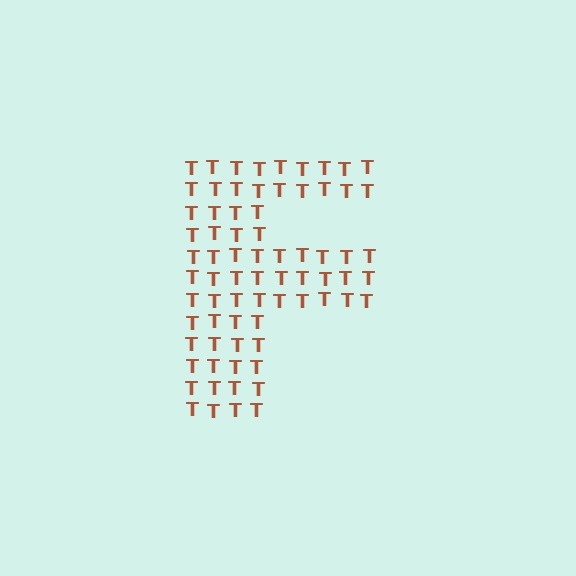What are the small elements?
The small elements are letter T's.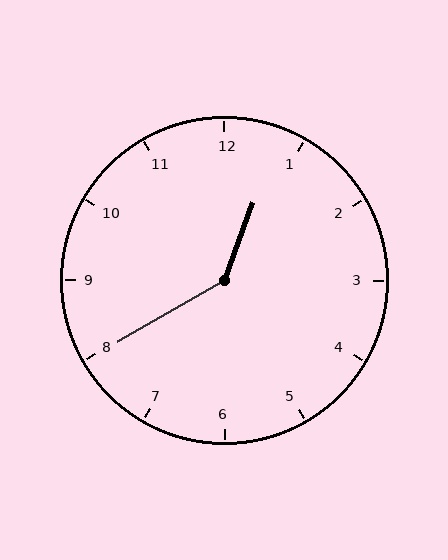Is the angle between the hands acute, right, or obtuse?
It is obtuse.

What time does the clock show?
12:40.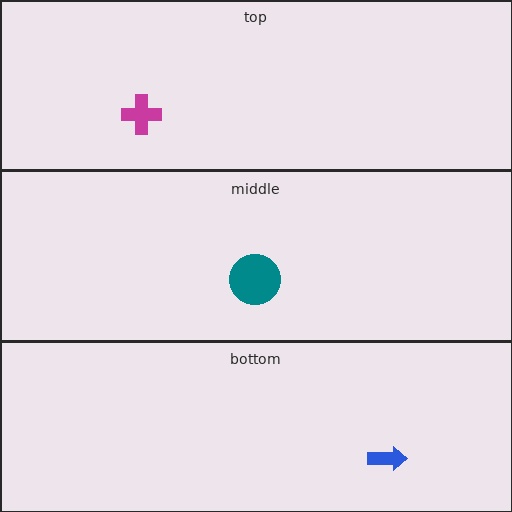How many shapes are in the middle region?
1.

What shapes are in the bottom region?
The blue arrow.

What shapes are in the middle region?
The teal circle.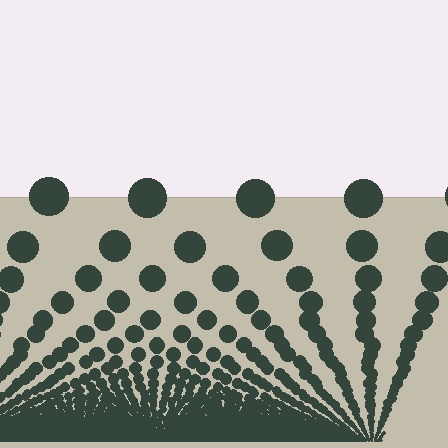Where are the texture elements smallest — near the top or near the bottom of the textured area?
Near the bottom.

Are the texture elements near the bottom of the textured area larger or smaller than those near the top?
Smaller. The gradient is inverted — elements near the bottom are smaller and denser.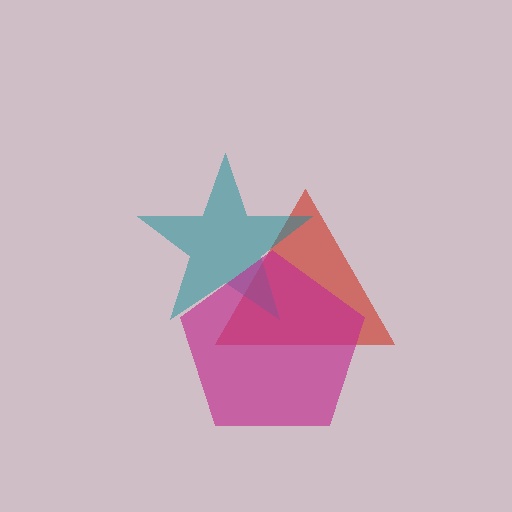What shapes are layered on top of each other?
The layered shapes are: a red triangle, a teal star, a magenta pentagon.